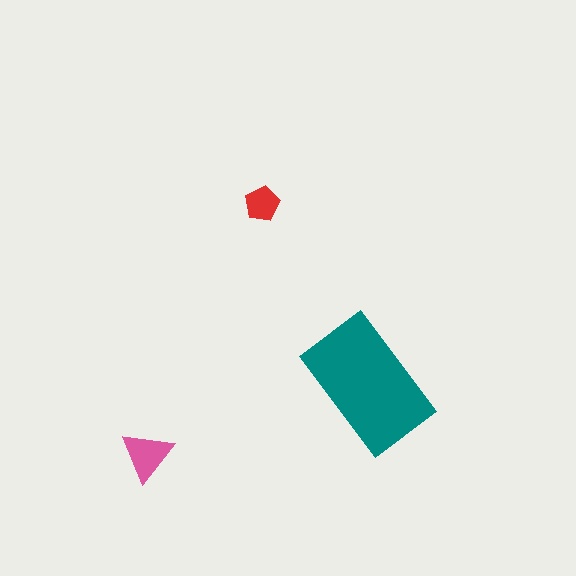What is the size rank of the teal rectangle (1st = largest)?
1st.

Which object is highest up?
The red pentagon is topmost.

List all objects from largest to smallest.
The teal rectangle, the pink triangle, the red pentagon.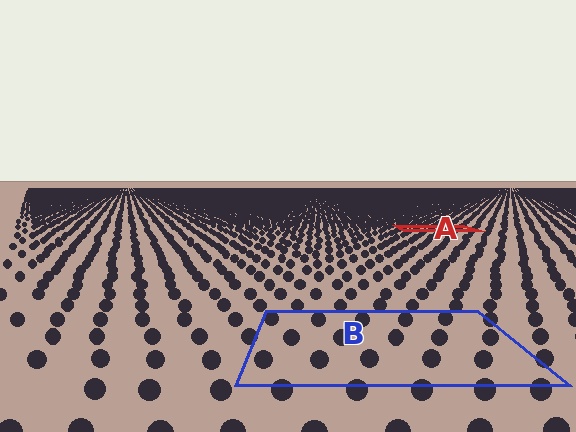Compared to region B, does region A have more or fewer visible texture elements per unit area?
Region A has more texture elements per unit area — they are packed more densely because it is farther away.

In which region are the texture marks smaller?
The texture marks are smaller in region A, because it is farther away.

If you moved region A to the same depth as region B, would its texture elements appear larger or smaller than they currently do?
They would appear larger. At a closer depth, the same texture elements are projected at a bigger on-screen size.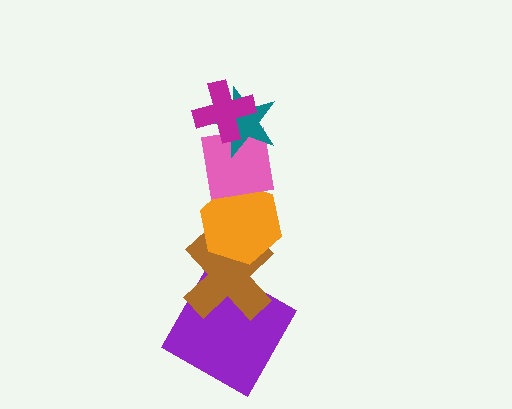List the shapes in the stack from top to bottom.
From top to bottom: the magenta cross, the teal star, the pink square, the orange hexagon, the brown cross, the purple square.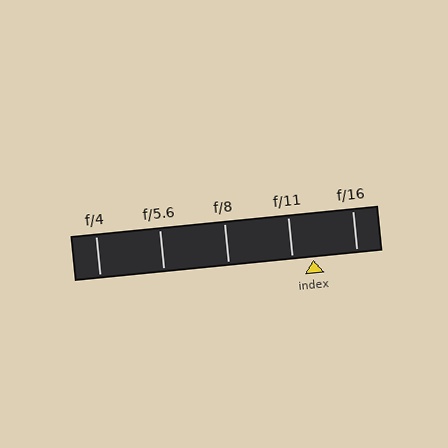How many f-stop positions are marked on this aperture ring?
There are 5 f-stop positions marked.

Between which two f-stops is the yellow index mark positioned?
The index mark is between f/11 and f/16.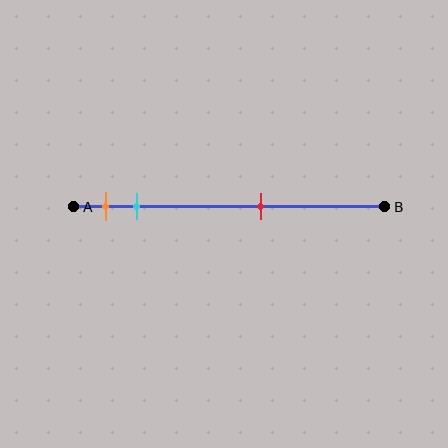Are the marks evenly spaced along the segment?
No, the marks are not evenly spaced.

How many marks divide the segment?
There are 3 marks dividing the segment.